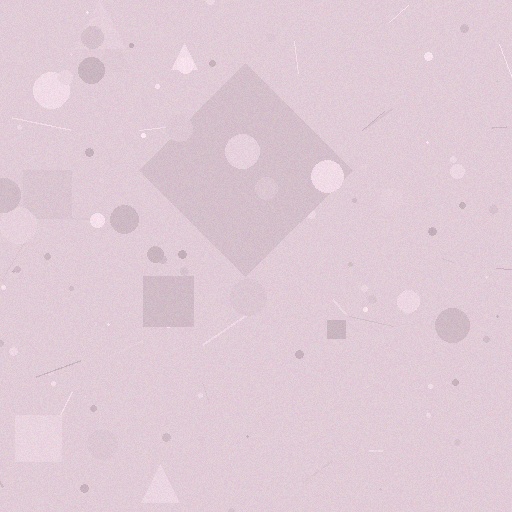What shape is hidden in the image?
A diamond is hidden in the image.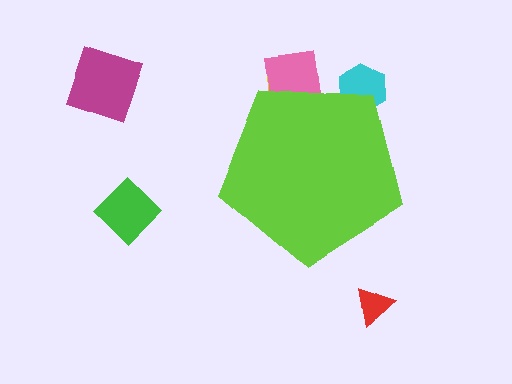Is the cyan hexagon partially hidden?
Yes, the cyan hexagon is partially hidden behind the lime pentagon.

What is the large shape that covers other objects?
A lime pentagon.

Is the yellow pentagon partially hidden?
Yes, the yellow pentagon is partially hidden behind the lime pentagon.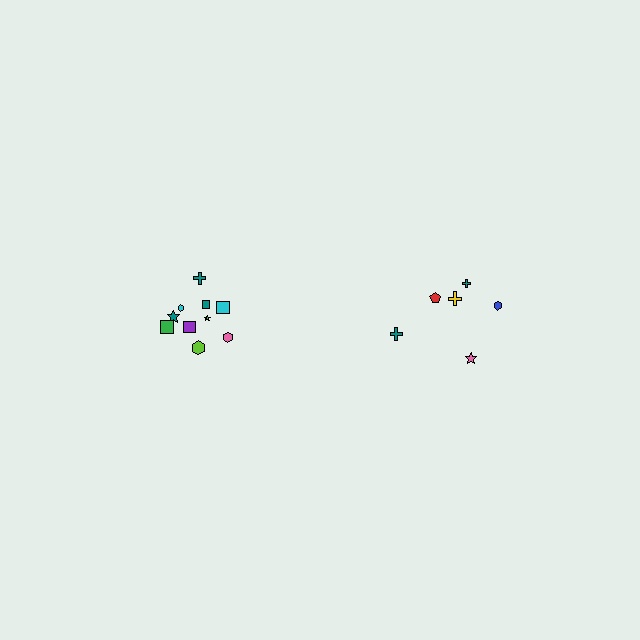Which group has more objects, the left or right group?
The left group.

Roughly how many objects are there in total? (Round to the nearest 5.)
Roughly 15 objects in total.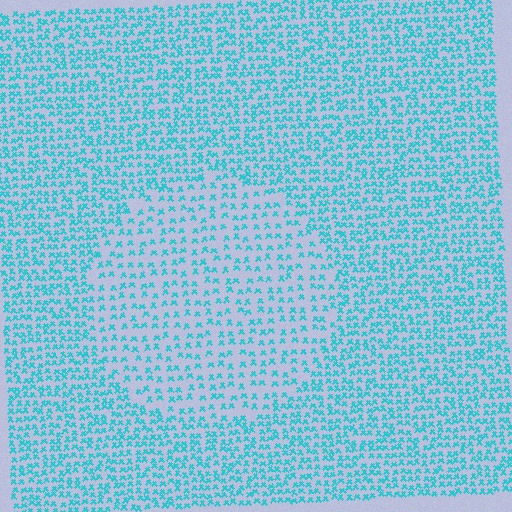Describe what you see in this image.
The image contains small cyan elements arranged at two different densities. A circle-shaped region is visible where the elements are less densely packed than the surrounding area.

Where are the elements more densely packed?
The elements are more densely packed outside the circle boundary.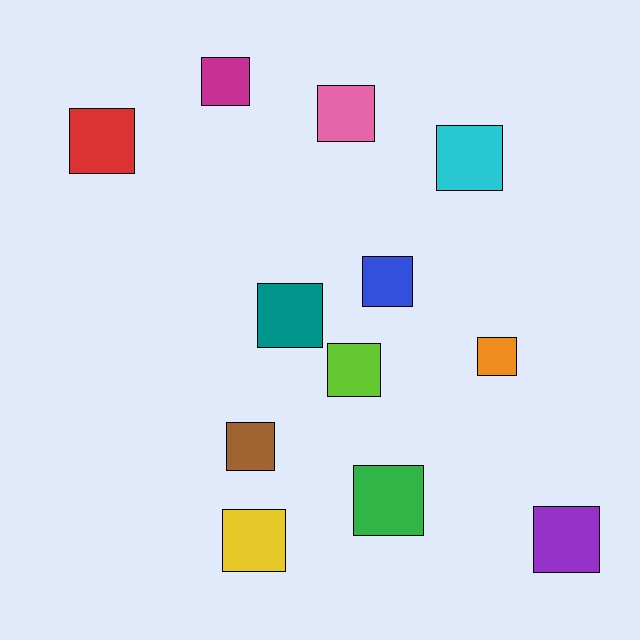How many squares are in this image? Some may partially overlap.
There are 12 squares.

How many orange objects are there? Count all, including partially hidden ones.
There is 1 orange object.